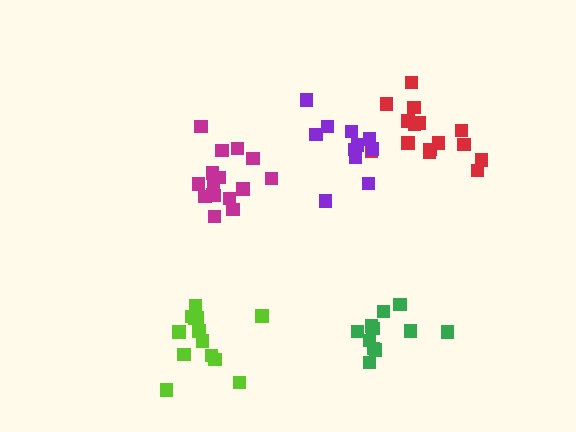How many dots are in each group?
Group 1: 16 dots, Group 2: 15 dots, Group 3: 11 dots, Group 4: 11 dots, Group 5: 13 dots (66 total).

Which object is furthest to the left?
The lime cluster is leftmost.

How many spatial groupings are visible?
There are 5 spatial groupings.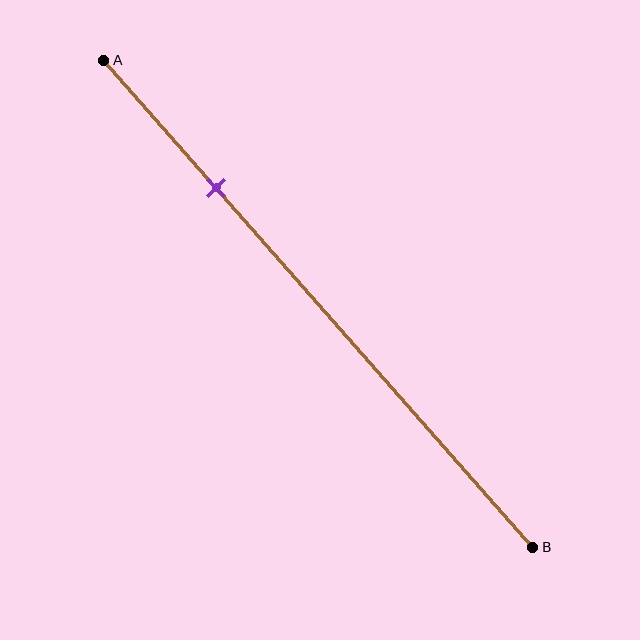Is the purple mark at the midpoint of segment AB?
No, the mark is at about 25% from A, not at the 50% midpoint.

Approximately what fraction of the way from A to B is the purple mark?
The purple mark is approximately 25% of the way from A to B.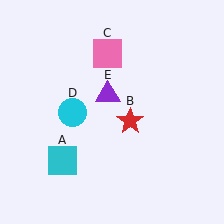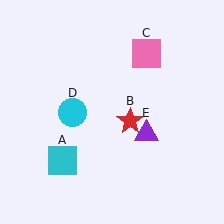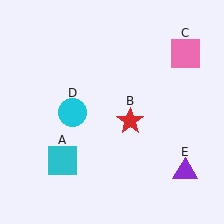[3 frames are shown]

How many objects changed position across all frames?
2 objects changed position: pink square (object C), purple triangle (object E).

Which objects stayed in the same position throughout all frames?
Cyan square (object A) and red star (object B) and cyan circle (object D) remained stationary.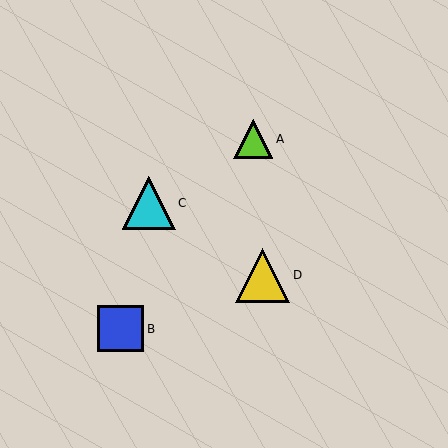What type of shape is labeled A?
Shape A is a lime triangle.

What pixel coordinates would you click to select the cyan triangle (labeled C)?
Click at (149, 203) to select the cyan triangle C.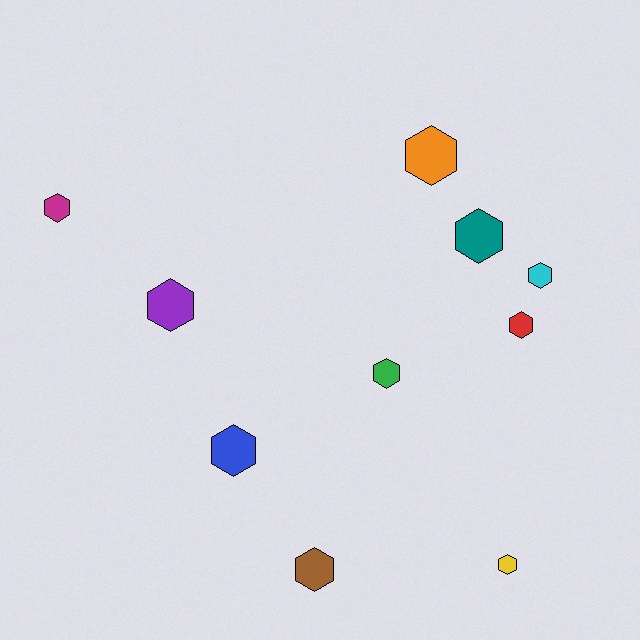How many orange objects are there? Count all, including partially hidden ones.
There is 1 orange object.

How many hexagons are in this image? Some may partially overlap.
There are 10 hexagons.